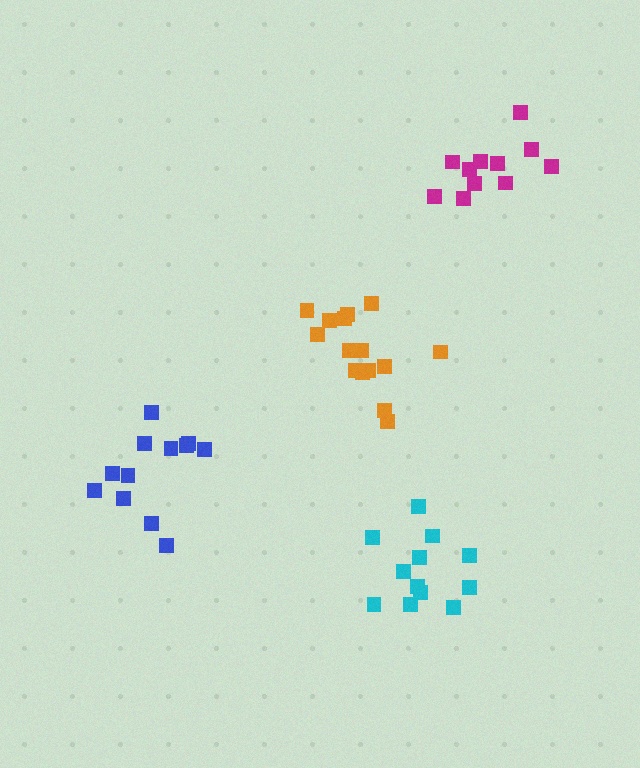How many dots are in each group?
Group 1: 11 dots, Group 2: 15 dots, Group 3: 12 dots, Group 4: 12 dots (50 total).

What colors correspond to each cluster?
The clusters are colored: magenta, orange, cyan, blue.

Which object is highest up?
The magenta cluster is topmost.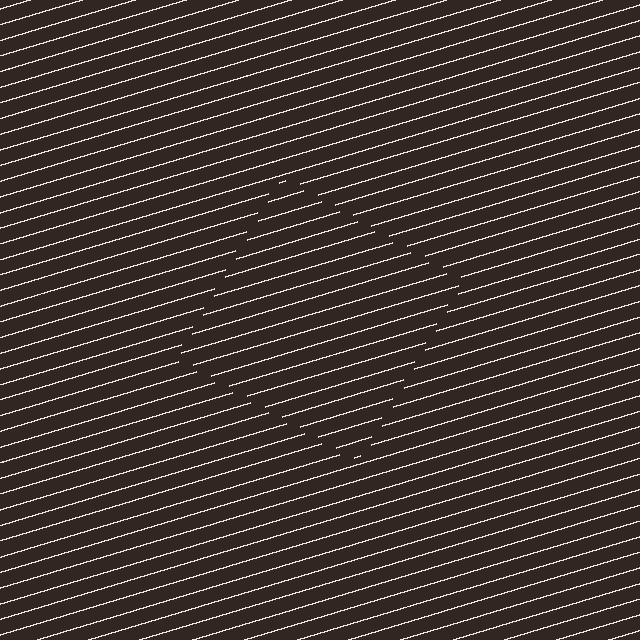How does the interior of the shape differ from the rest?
The interior of the shape contains the same grating, shifted by half a period — the contour is defined by the phase discontinuity where line-ends from the inner and outer gratings abut.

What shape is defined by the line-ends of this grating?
An illusory square. The interior of the shape contains the same grating, shifted by half a period — the contour is defined by the phase discontinuity where line-ends from the inner and outer gratings abut.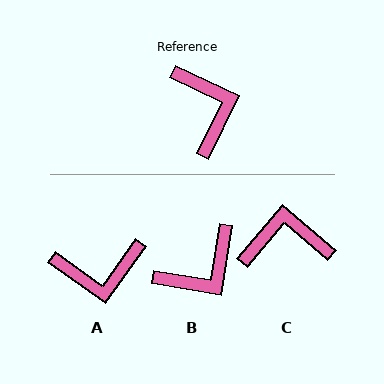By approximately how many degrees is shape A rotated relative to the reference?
Approximately 100 degrees clockwise.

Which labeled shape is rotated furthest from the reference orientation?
A, about 100 degrees away.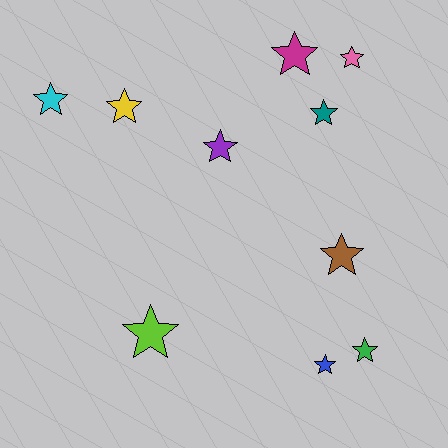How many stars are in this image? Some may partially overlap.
There are 10 stars.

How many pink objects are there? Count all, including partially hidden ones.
There is 1 pink object.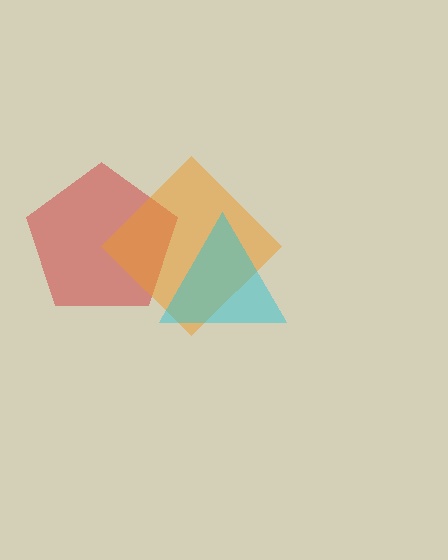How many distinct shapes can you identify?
There are 3 distinct shapes: a red pentagon, an orange diamond, a cyan triangle.